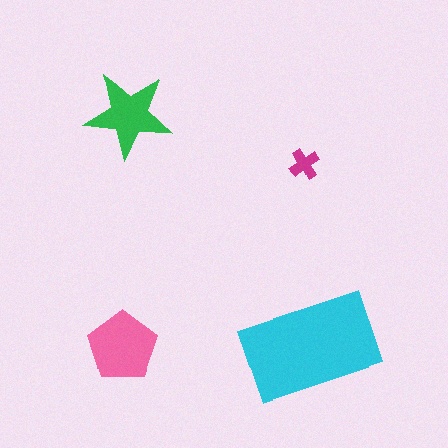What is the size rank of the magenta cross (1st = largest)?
4th.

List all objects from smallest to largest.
The magenta cross, the green star, the pink pentagon, the cyan rectangle.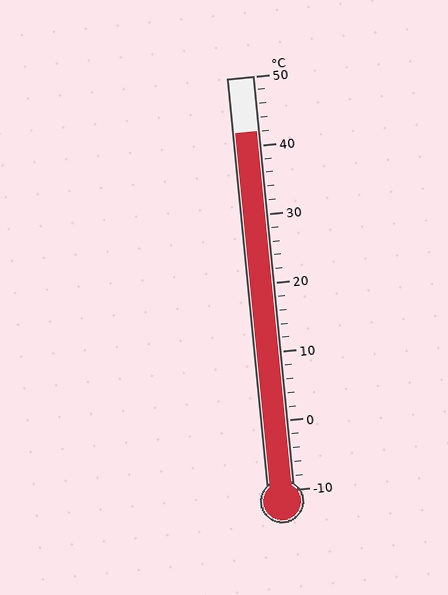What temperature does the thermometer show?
The thermometer shows approximately 42°C.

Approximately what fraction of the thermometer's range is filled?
The thermometer is filled to approximately 85% of its range.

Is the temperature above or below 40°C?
The temperature is above 40°C.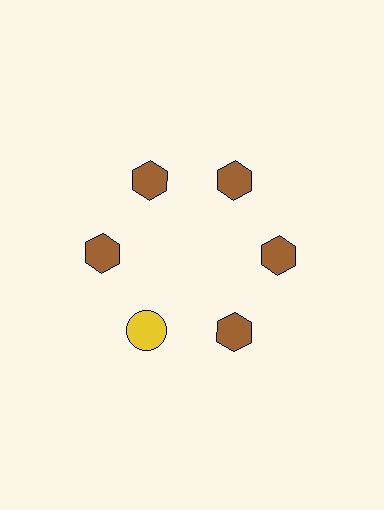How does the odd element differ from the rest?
It differs in both color (yellow instead of brown) and shape (circle instead of hexagon).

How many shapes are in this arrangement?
There are 6 shapes arranged in a ring pattern.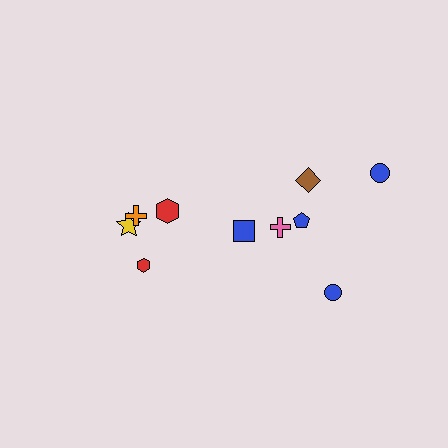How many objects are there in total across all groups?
There are 10 objects.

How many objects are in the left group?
There are 4 objects.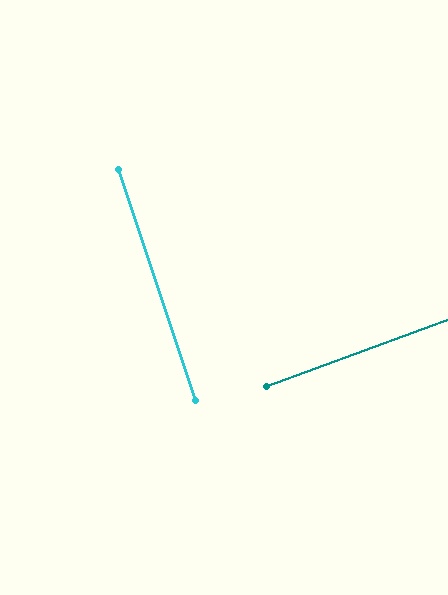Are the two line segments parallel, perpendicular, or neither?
Perpendicular — they meet at approximately 89°.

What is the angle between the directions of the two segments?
Approximately 89 degrees.